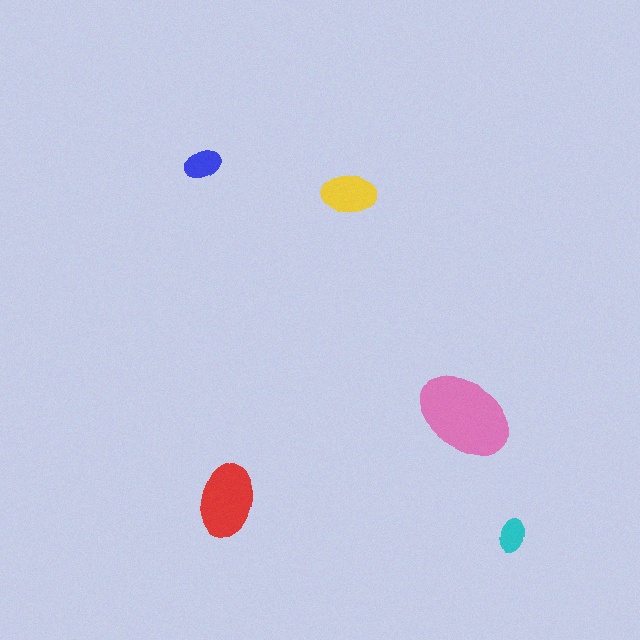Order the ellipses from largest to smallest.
the pink one, the red one, the yellow one, the blue one, the cyan one.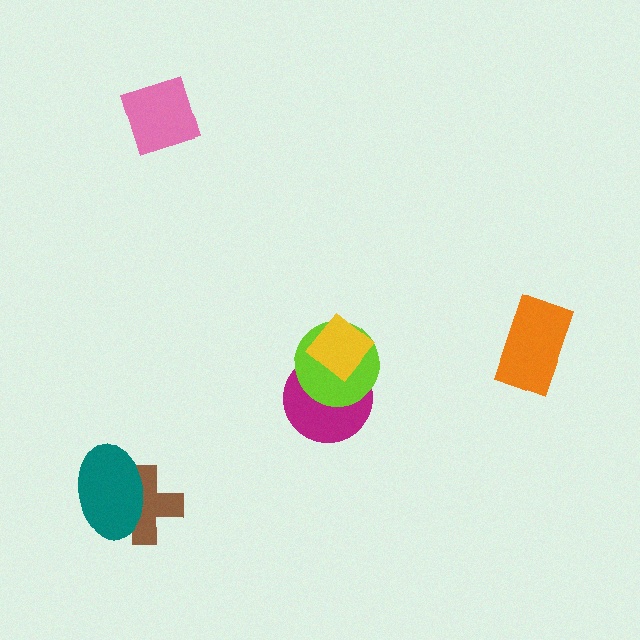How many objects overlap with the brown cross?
1 object overlaps with the brown cross.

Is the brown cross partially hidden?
Yes, it is partially covered by another shape.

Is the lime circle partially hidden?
Yes, it is partially covered by another shape.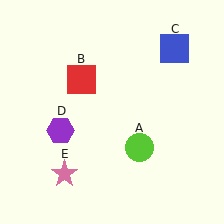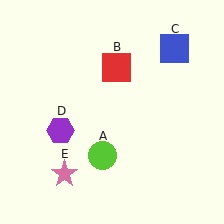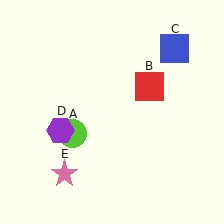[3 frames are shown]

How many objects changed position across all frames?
2 objects changed position: lime circle (object A), red square (object B).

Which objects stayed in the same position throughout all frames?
Blue square (object C) and purple hexagon (object D) and pink star (object E) remained stationary.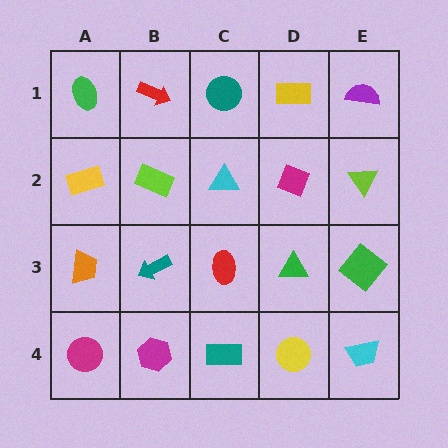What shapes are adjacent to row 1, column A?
A yellow rectangle (row 2, column A), a red arrow (row 1, column B).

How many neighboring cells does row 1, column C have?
3.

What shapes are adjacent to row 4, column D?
A green triangle (row 3, column D), a teal rectangle (row 4, column C), a cyan trapezoid (row 4, column E).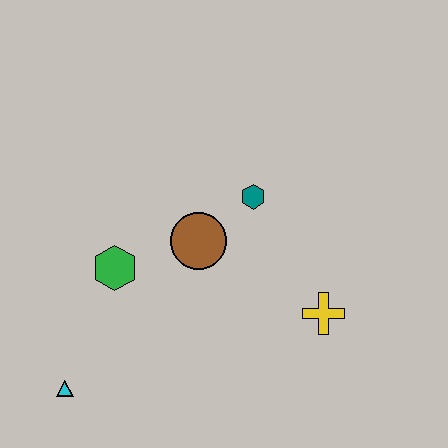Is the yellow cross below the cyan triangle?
No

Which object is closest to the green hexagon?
The brown circle is closest to the green hexagon.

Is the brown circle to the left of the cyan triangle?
No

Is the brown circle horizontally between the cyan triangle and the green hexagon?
No